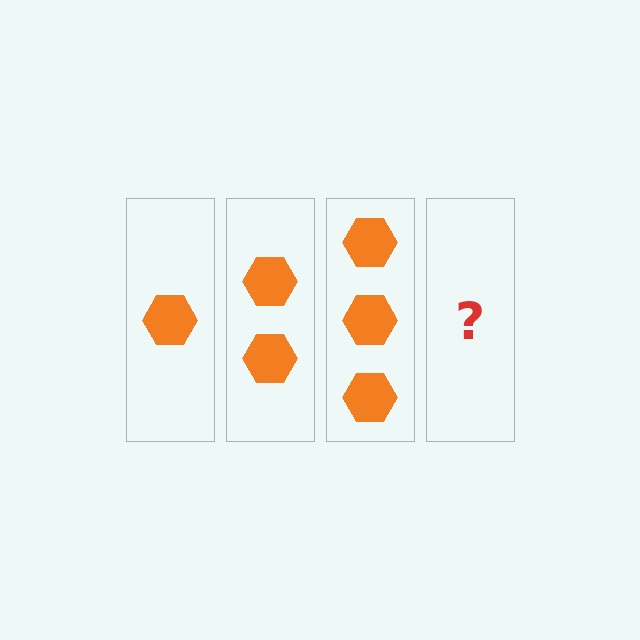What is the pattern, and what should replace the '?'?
The pattern is that each step adds one more hexagon. The '?' should be 4 hexagons.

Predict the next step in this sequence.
The next step is 4 hexagons.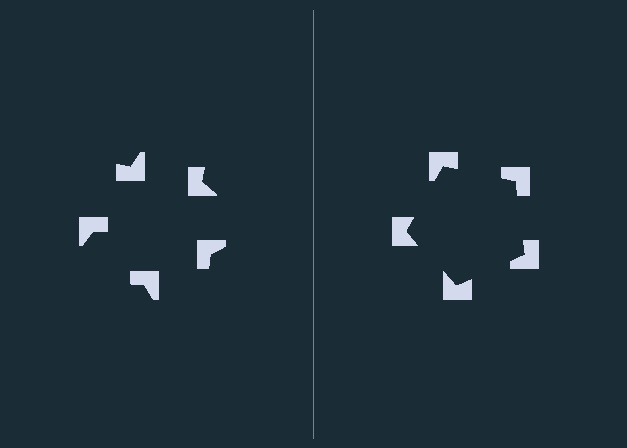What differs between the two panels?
The notched squares are positioned identically on both sides; only the wedge orientations differ. On the right they align to a pentagon; on the left they are misaligned.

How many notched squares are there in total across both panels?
10 — 5 on each side.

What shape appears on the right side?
An illusory pentagon.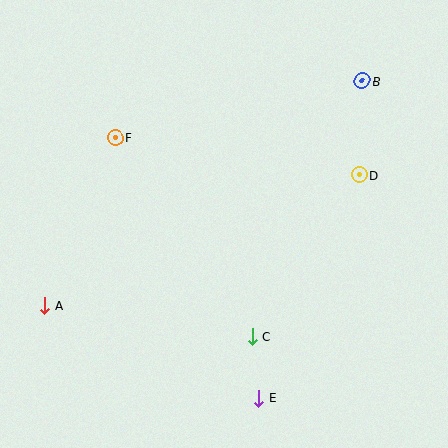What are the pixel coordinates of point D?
Point D is at (360, 175).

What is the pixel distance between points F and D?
The distance between F and D is 247 pixels.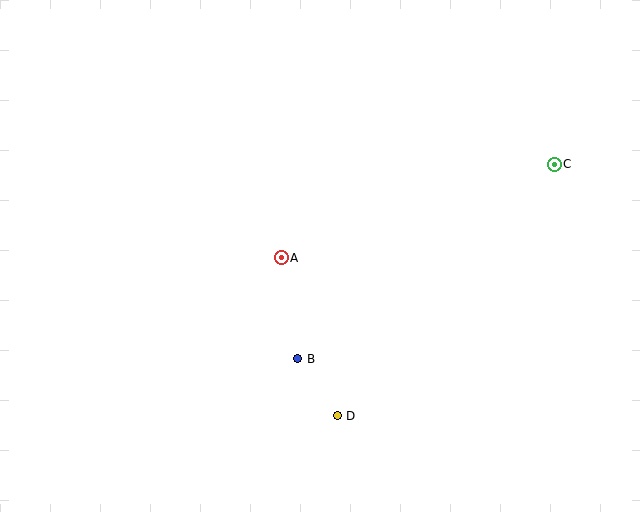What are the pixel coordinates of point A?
Point A is at (281, 258).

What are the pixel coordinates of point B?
Point B is at (298, 359).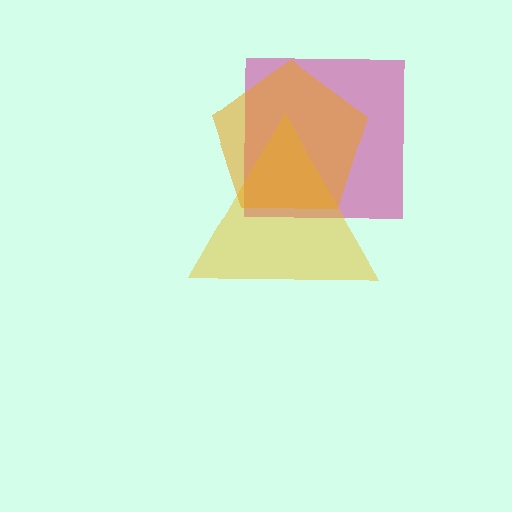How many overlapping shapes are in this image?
There are 3 overlapping shapes in the image.